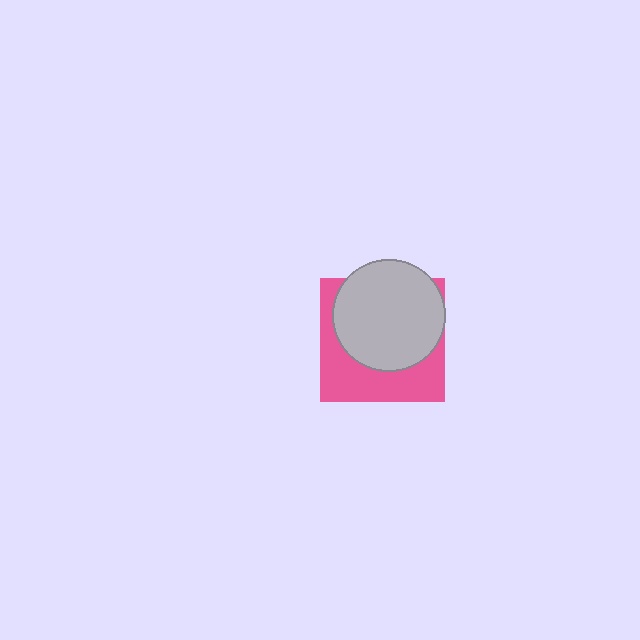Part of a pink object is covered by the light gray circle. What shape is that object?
It is a square.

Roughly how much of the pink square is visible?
A small part of it is visible (roughly 42%).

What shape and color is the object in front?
The object in front is a light gray circle.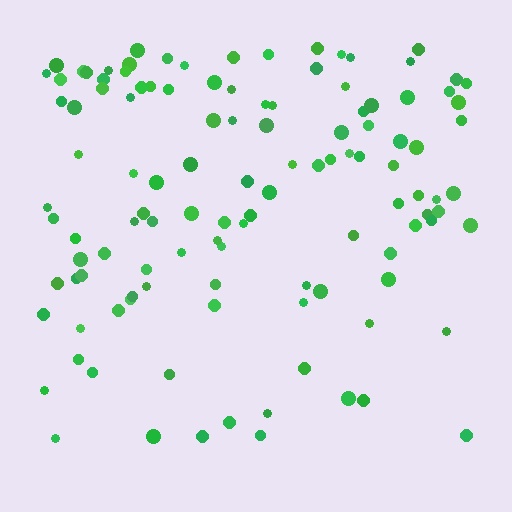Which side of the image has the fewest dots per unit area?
The bottom.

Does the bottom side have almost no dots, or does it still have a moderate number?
Still a moderate number, just noticeably fewer than the top.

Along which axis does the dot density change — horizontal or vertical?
Vertical.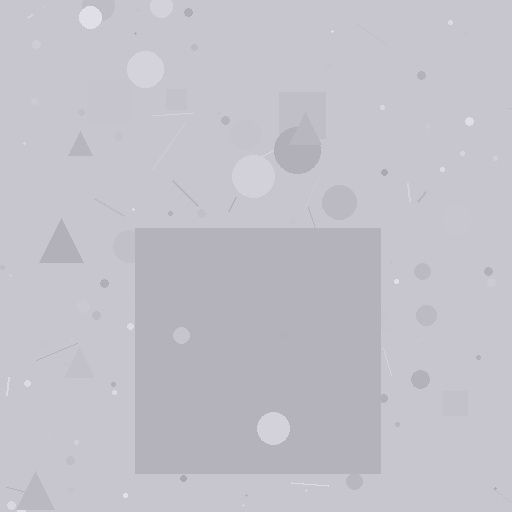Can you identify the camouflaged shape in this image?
The camouflaged shape is a square.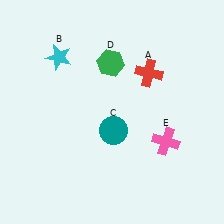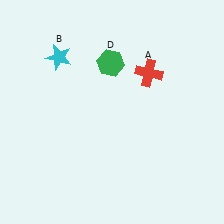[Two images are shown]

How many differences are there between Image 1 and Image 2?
There are 2 differences between the two images.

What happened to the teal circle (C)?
The teal circle (C) was removed in Image 2. It was in the bottom-right area of Image 1.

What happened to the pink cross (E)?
The pink cross (E) was removed in Image 2. It was in the bottom-right area of Image 1.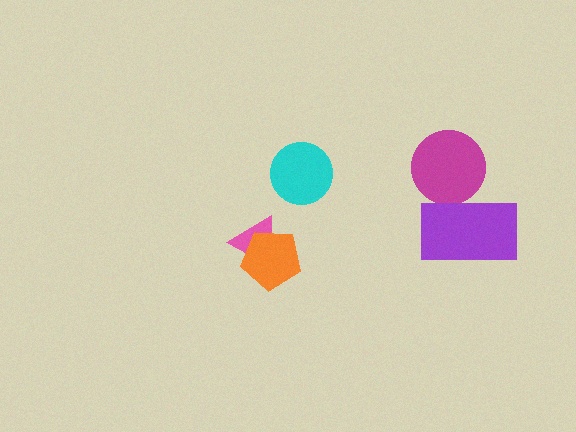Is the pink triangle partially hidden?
Yes, it is partially covered by another shape.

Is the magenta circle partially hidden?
Yes, it is partially covered by another shape.